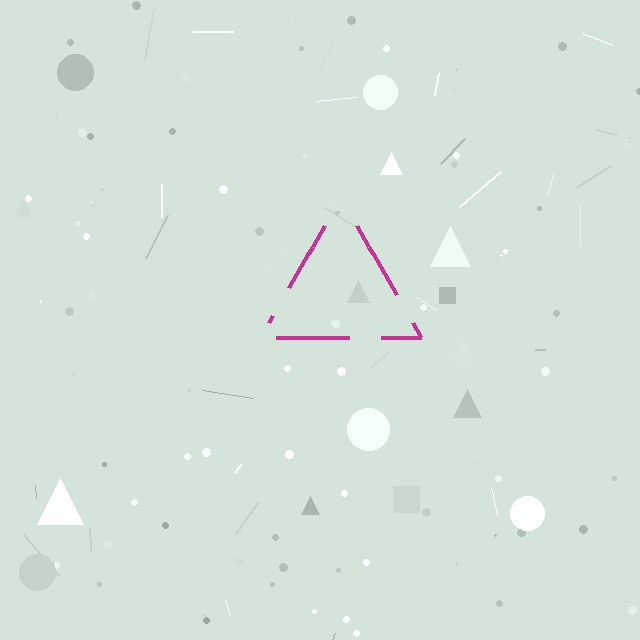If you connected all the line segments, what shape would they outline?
They would outline a triangle.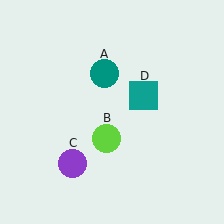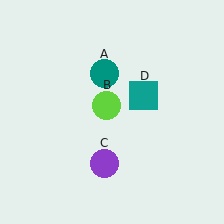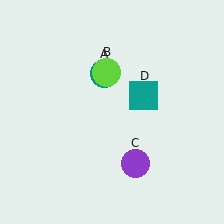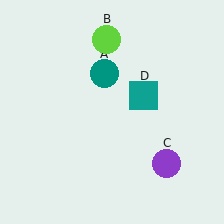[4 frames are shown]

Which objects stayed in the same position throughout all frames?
Teal circle (object A) and teal square (object D) remained stationary.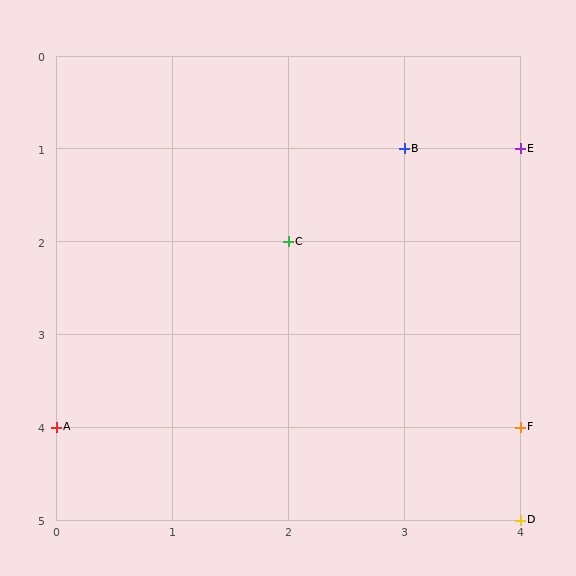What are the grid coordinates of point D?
Point D is at grid coordinates (4, 5).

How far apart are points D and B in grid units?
Points D and B are 1 column and 4 rows apart (about 4.1 grid units diagonally).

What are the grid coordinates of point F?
Point F is at grid coordinates (4, 4).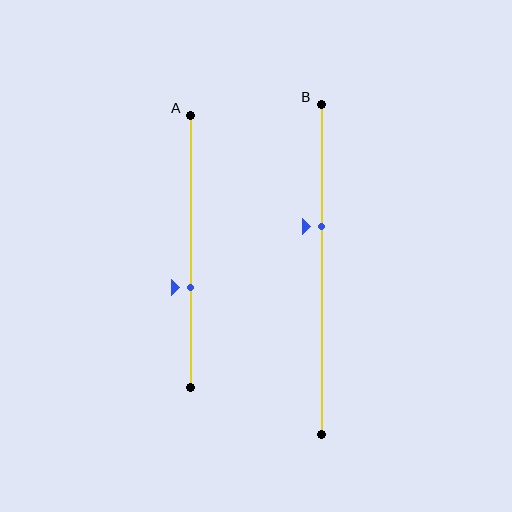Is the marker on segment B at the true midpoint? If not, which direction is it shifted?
No, the marker on segment B is shifted upward by about 13% of the segment length.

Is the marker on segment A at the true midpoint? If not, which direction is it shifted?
No, the marker on segment A is shifted downward by about 13% of the segment length.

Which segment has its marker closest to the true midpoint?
Segment B has its marker closest to the true midpoint.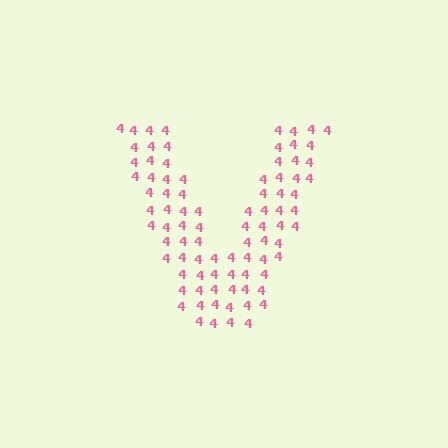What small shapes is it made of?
It is made of small digit 4's.